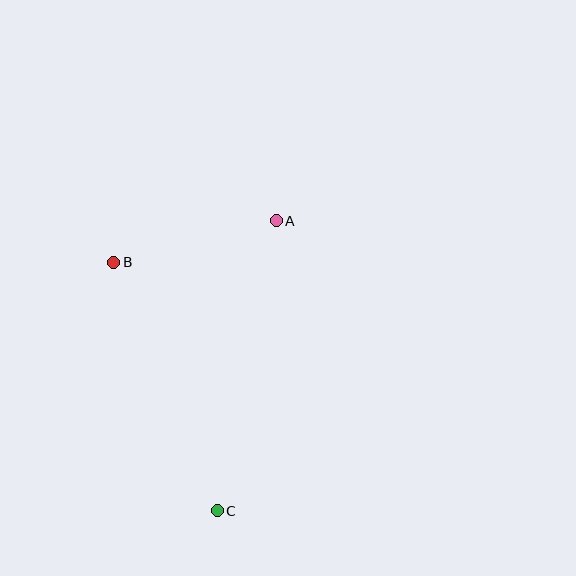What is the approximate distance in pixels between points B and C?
The distance between B and C is approximately 269 pixels.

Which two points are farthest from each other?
Points A and C are farthest from each other.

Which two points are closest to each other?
Points A and B are closest to each other.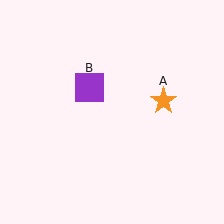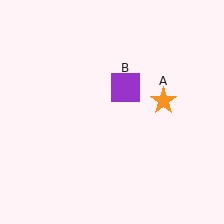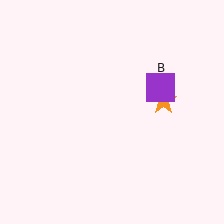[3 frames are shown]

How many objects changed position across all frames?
1 object changed position: purple square (object B).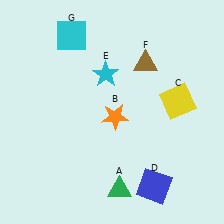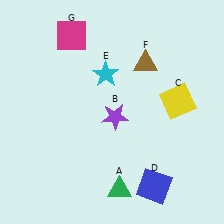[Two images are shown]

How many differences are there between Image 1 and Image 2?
There are 2 differences between the two images.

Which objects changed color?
B changed from orange to purple. G changed from cyan to magenta.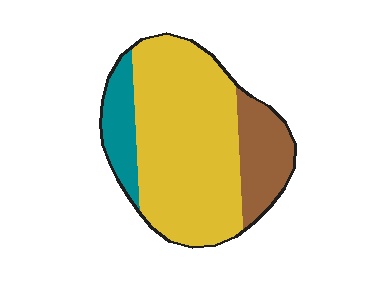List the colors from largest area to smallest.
From largest to smallest: yellow, brown, teal.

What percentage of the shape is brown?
Brown covers 19% of the shape.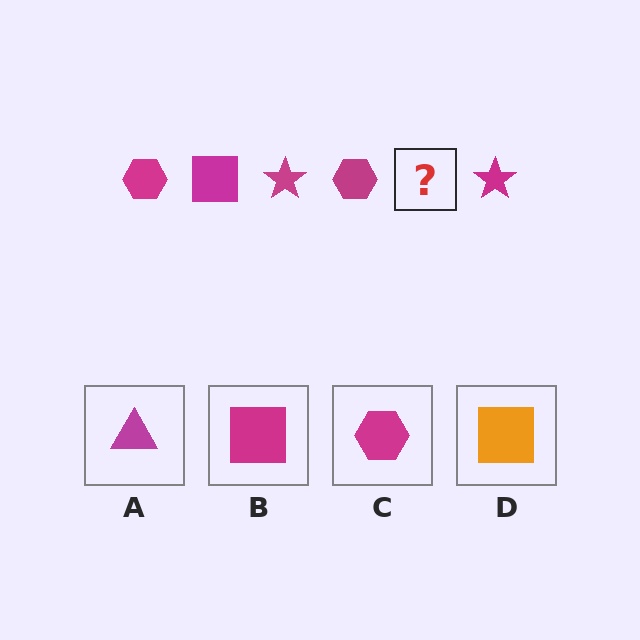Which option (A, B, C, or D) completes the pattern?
B.